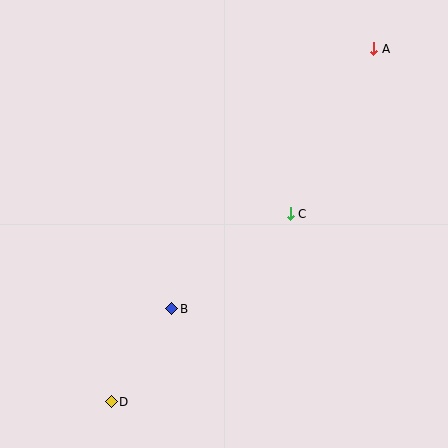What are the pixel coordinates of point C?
Point C is at (290, 214).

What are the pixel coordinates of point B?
Point B is at (172, 309).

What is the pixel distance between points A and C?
The distance between A and C is 185 pixels.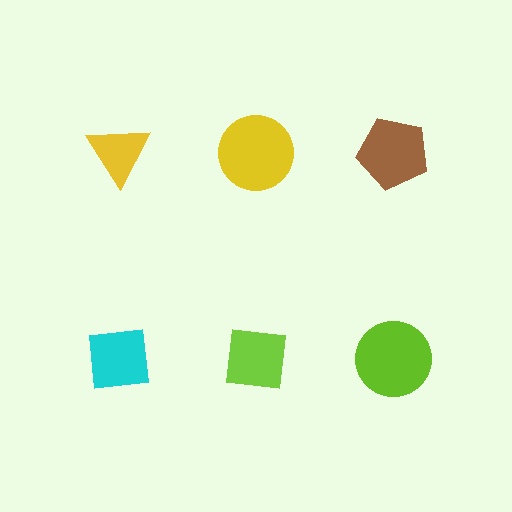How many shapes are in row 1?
3 shapes.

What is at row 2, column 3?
A lime circle.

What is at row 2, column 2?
A lime square.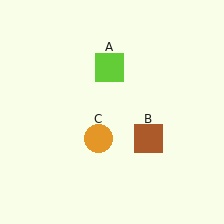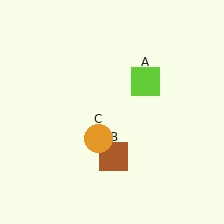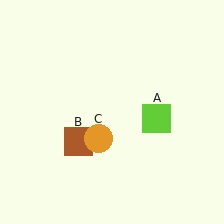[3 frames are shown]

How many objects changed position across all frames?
2 objects changed position: lime square (object A), brown square (object B).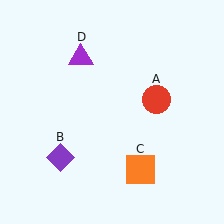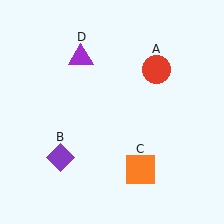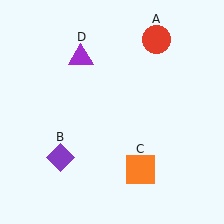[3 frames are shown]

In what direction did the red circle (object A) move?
The red circle (object A) moved up.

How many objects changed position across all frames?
1 object changed position: red circle (object A).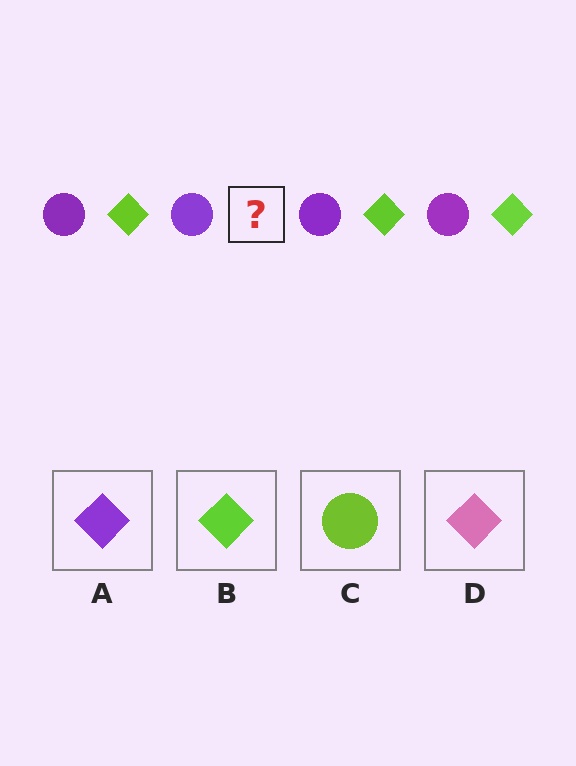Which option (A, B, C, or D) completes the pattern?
B.